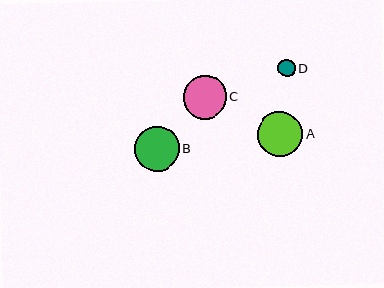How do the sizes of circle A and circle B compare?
Circle A and circle B are approximately the same size.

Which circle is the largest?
Circle A is the largest with a size of approximately 45 pixels.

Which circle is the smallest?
Circle D is the smallest with a size of approximately 17 pixels.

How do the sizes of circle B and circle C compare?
Circle B and circle C are approximately the same size.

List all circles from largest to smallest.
From largest to smallest: A, B, C, D.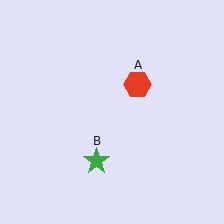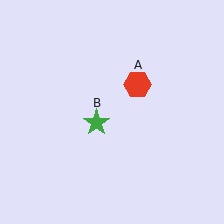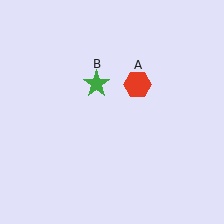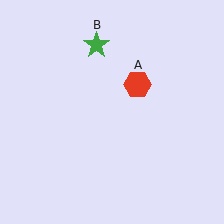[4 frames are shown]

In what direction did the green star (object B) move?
The green star (object B) moved up.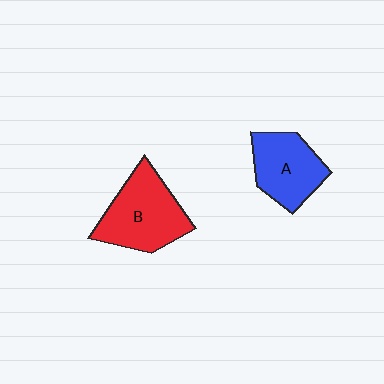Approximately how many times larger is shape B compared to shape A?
Approximately 1.3 times.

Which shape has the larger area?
Shape B (red).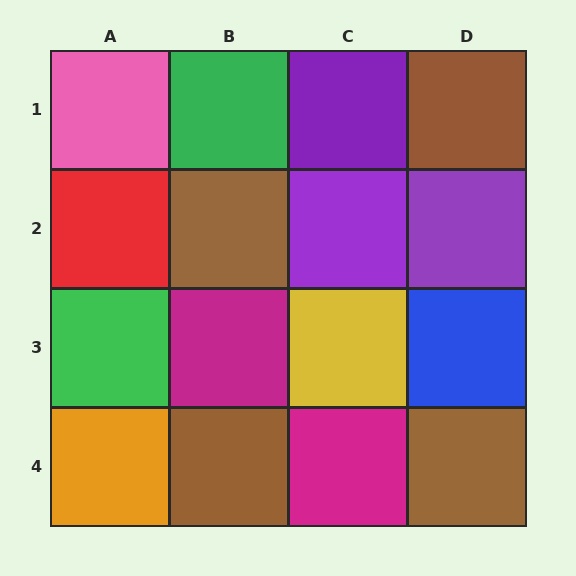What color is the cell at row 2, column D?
Purple.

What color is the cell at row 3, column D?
Blue.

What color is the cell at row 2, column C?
Purple.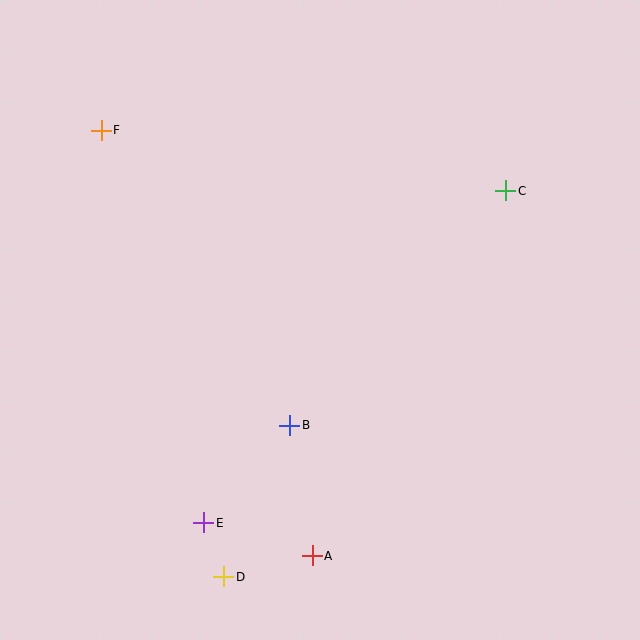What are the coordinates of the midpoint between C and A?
The midpoint between C and A is at (409, 373).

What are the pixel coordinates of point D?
Point D is at (224, 577).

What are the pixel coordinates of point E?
Point E is at (204, 523).